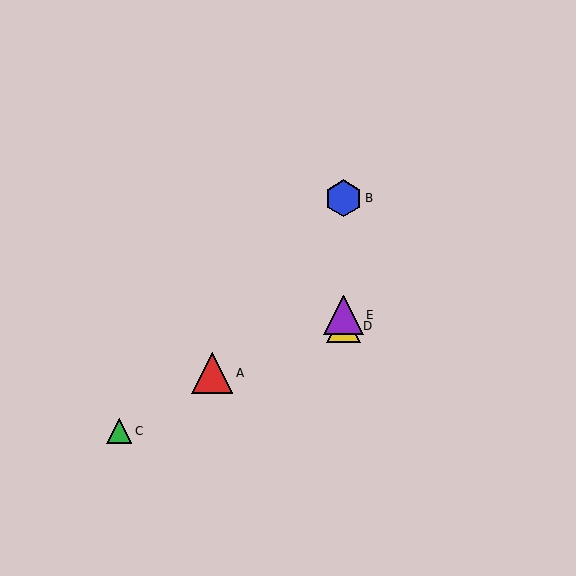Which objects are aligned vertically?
Objects B, D, E are aligned vertically.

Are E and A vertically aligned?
No, E is at x≈343 and A is at x≈212.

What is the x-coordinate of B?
Object B is at x≈343.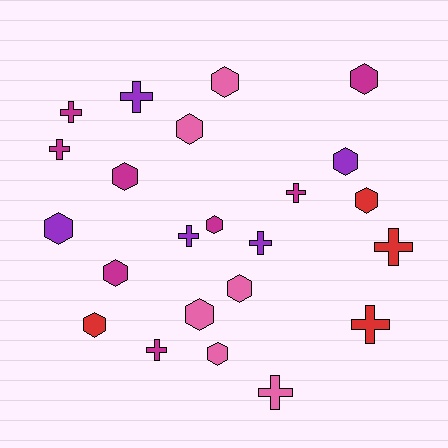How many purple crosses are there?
There are 3 purple crosses.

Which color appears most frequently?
Magenta, with 8 objects.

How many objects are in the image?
There are 23 objects.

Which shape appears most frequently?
Hexagon, with 13 objects.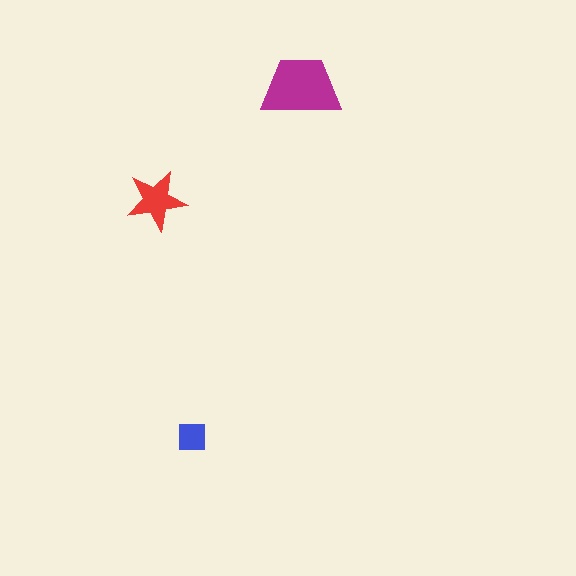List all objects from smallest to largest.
The blue square, the red star, the magenta trapezoid.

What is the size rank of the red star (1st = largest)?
2nd.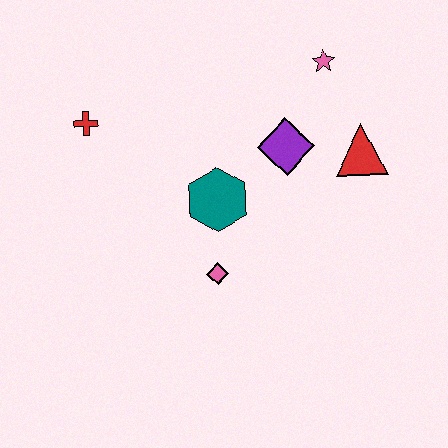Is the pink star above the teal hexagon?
Yes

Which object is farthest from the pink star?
The red cross is farthest from the pink star.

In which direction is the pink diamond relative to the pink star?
The pink diamond is below the pink star.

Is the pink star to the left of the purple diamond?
No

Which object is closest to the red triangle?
The purple diamond is closest to the red triangle.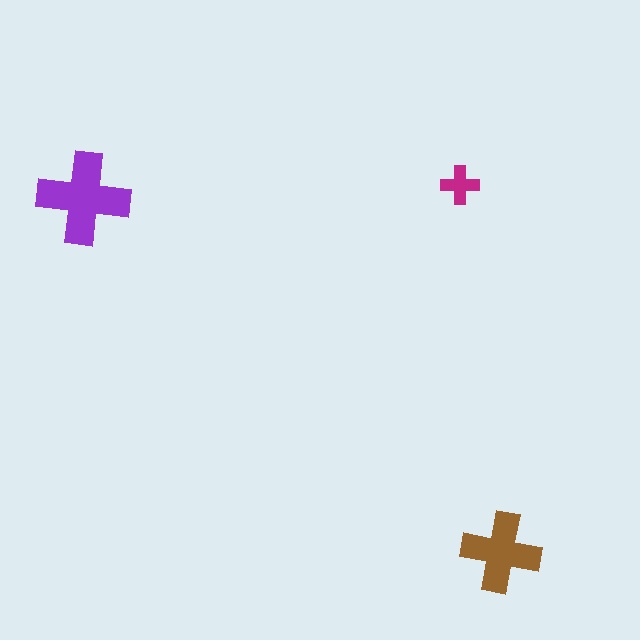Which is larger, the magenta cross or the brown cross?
The brown one.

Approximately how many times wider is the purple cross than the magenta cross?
About 2.5 times wider.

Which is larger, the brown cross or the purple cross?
The purple one.